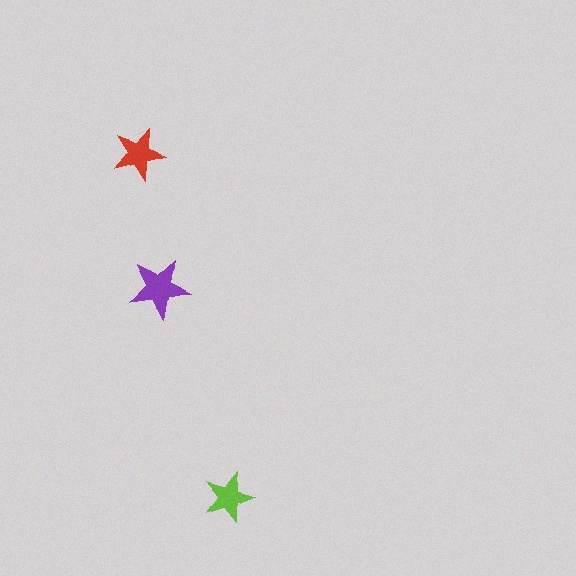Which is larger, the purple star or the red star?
The purple one.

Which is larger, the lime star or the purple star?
The purple one.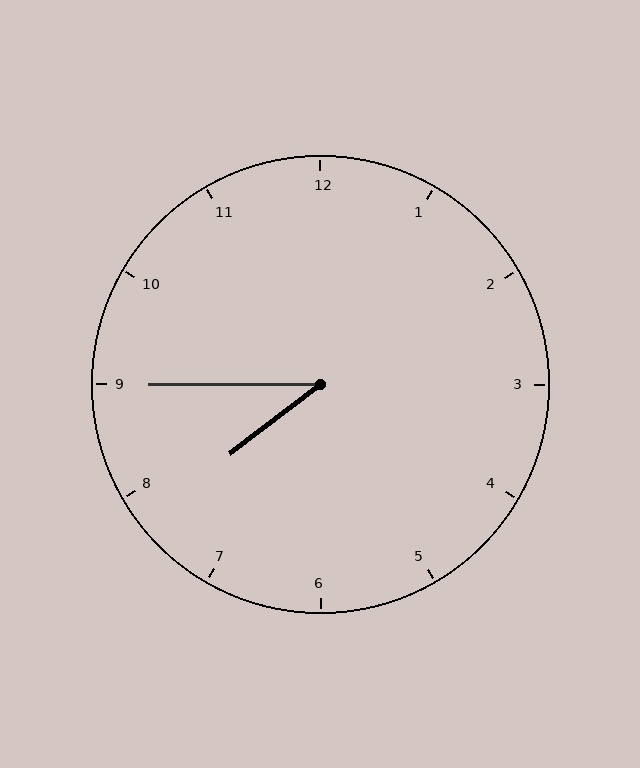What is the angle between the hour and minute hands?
Approximately 38 degrees.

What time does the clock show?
7:45.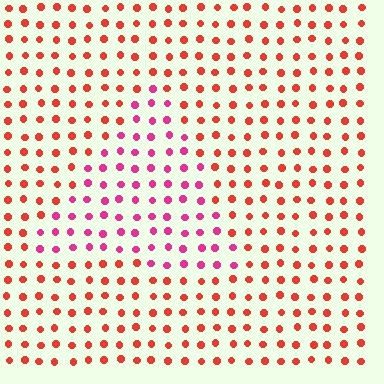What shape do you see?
I see a triangle.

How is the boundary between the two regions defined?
The boundary is defined purely by a slight shift in hue (about 37 degrees). Spacing, size, and orientation are identical on both sides.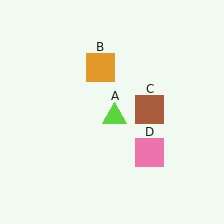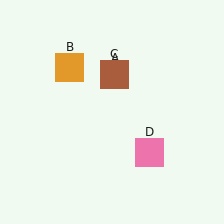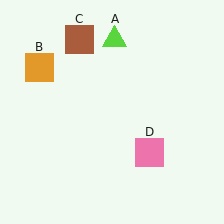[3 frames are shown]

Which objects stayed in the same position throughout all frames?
Pink square (object D) remained stationary.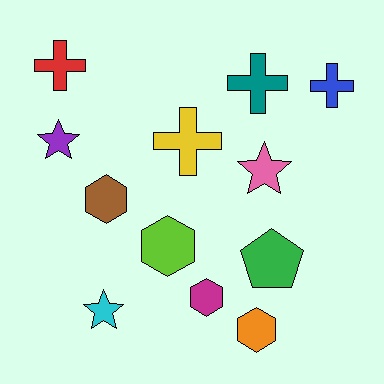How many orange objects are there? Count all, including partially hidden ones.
There is 1 orange object.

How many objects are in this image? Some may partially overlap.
There are 12 objects.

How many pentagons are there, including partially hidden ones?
There is 1 pentagon.